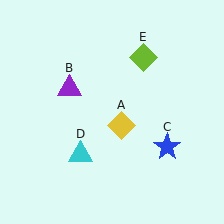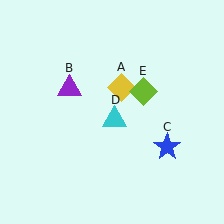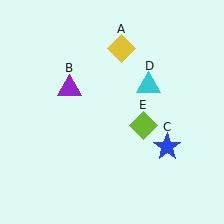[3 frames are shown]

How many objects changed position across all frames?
3 objects changed position: yellow diamond (object A), cyan triangle (object D), lime diamond (object E).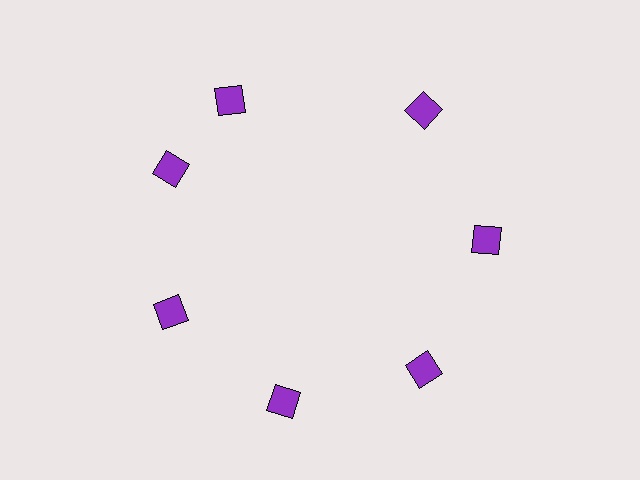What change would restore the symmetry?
The symmetry would be restored by rotating it back into even spacing with its neighbors so that all 7 diamonds sit at equal angles and equal distance from the center.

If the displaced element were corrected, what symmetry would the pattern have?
It would have 7-fold rotational symmetry — the pattern would map onto itself every 51 degrees.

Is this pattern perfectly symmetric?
No. The 7 purple diamonds are arranged in a ring, but one element near the 12 o'clock position is rotated out of alignment along the ring, breaking the 7-fold rotational symmetry.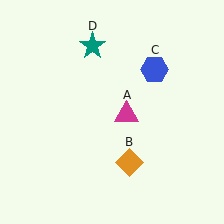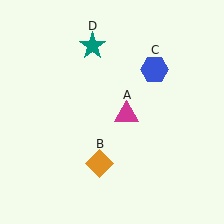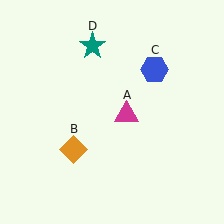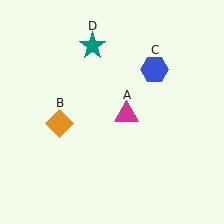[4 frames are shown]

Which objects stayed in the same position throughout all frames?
Magenta triangle (object A) and blue hexagon (object C) and teal star (object D) remained stationary.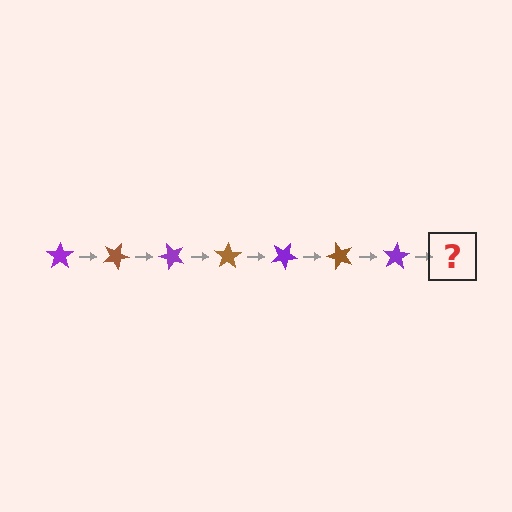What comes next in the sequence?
The next element should be a brown star, rotated 175 degrees from the start.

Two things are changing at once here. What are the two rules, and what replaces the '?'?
The two rules are that it rotates 25 degrees each step and the color cycles through purple and brown. The '?' should be a brown star, rotated 175 degrees from the start.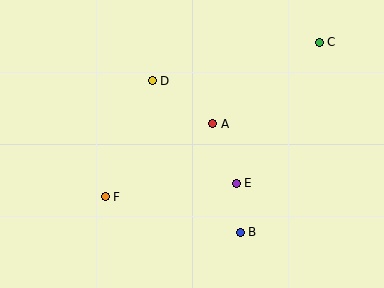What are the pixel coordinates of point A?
Point A is at (213, 124).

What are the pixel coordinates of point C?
Point C is at (319, 42).